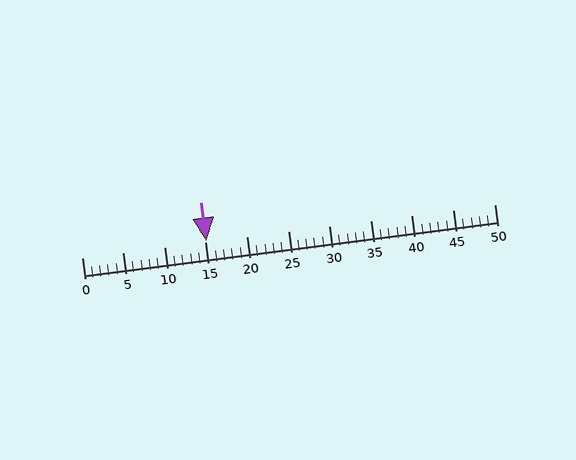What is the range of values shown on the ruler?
The ruler shows values from 0 to 50.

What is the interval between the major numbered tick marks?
The major tick marks are spaced 5 units apart.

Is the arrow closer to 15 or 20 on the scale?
The arrow is closer to 15.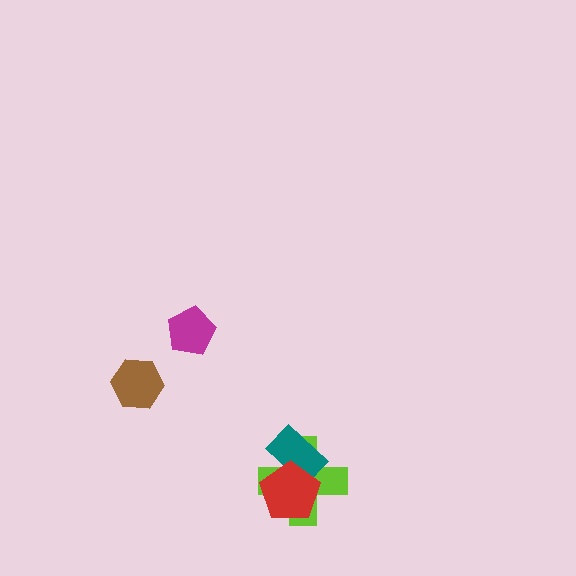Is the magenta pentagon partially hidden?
No, no other shape covers it.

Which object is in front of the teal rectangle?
The red pentagon is in front of the teal rectangle.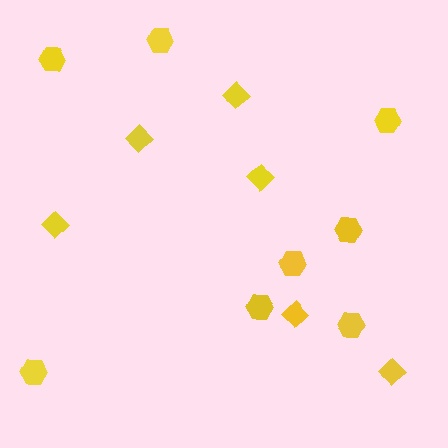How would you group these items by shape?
There are 2 groups: one group of hexagons (8) and one group of diamonds (6).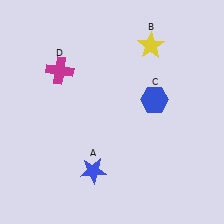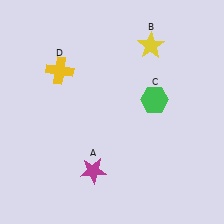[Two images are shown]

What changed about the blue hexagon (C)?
In Image 1, C is blue. In Image 2, it changed to green.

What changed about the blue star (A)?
In Image 1, A is blue. In Image 2, it changed to magenta.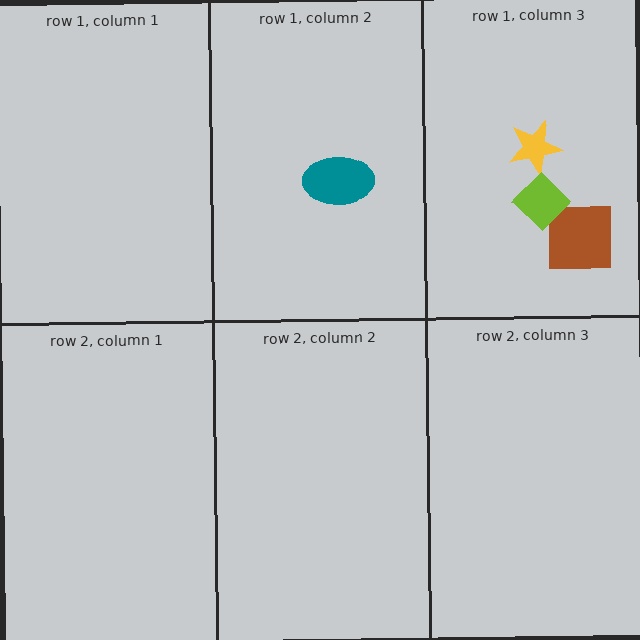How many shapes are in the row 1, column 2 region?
1.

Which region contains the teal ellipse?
The row 1, column 2 region.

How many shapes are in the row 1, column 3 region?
3.